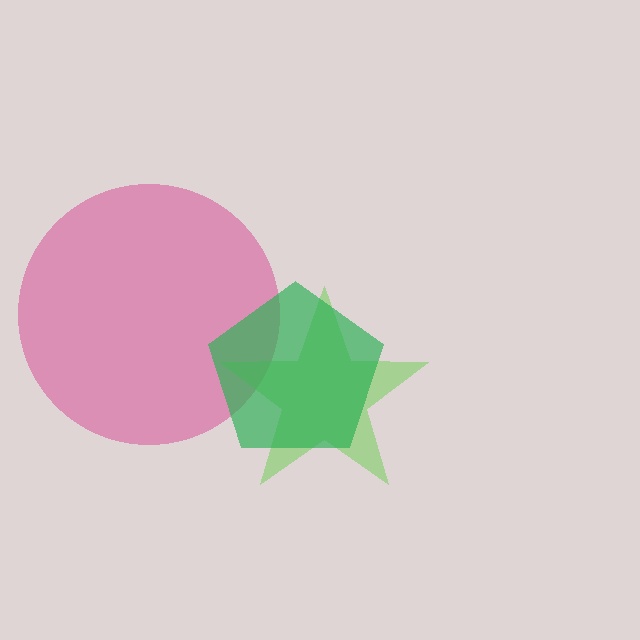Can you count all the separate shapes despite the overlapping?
Yes, there are 3 separate shapes.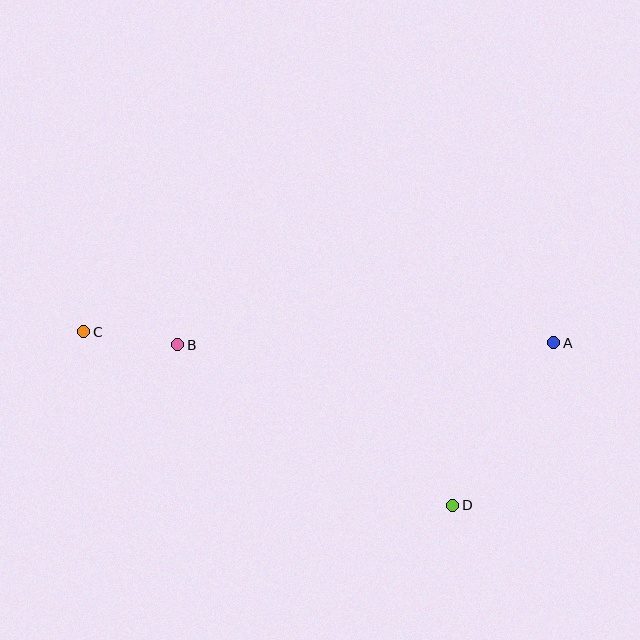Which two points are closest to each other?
Points B and C are closest to each other.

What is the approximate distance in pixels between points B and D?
The distance between B and D is approximately 319 pixels.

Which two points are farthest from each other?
Points A and C are farthest from each other.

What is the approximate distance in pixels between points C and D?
The distance between C and D is approximately 408 pixels.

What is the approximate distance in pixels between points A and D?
The distance between A and D is approximately 191 pixels.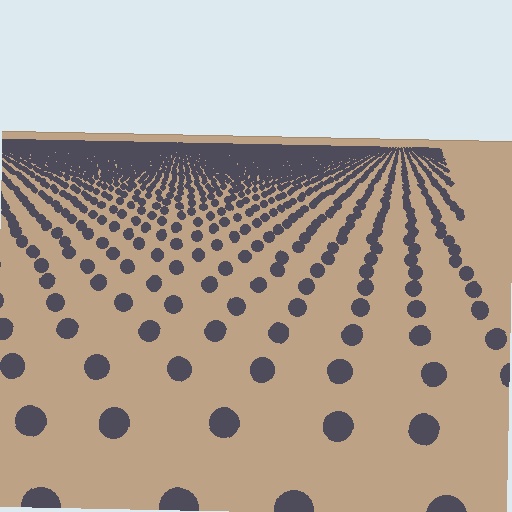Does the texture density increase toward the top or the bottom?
Density increases toward the top.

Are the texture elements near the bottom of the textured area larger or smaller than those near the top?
Larger. Near the bottom, elements are closer to the viewer and appear at a bigger on-screen size.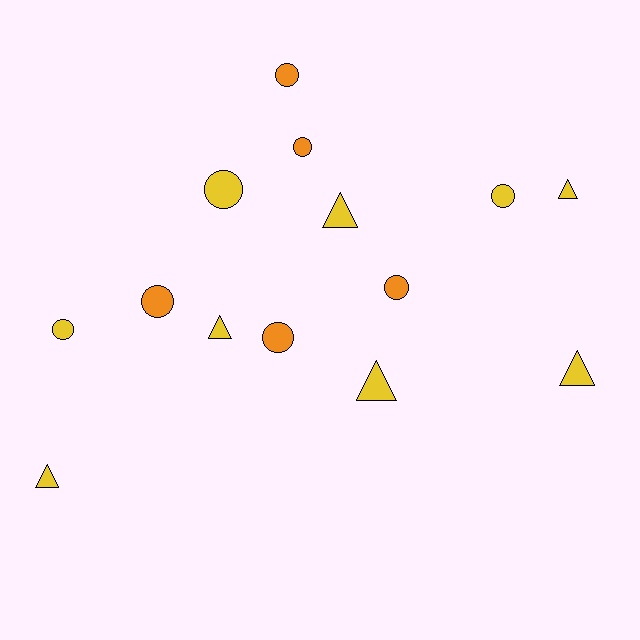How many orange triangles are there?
There are no orange triangles.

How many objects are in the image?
There are 14 objects.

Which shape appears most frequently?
Circle, with 8 objects.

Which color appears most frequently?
Yellow, with 9 objects.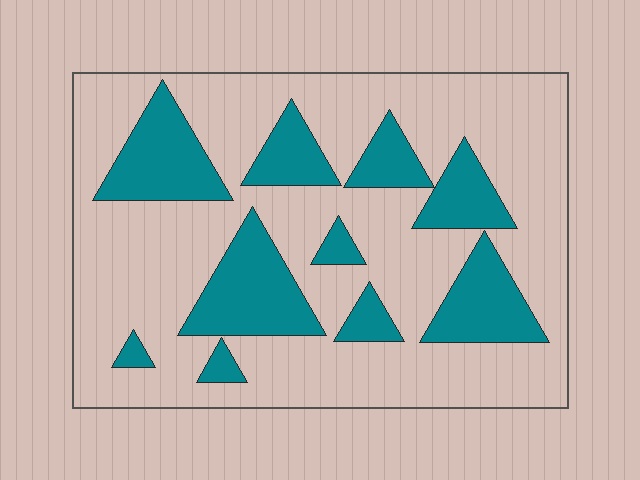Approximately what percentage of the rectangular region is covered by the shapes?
Approximately 25%.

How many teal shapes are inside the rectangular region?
10.